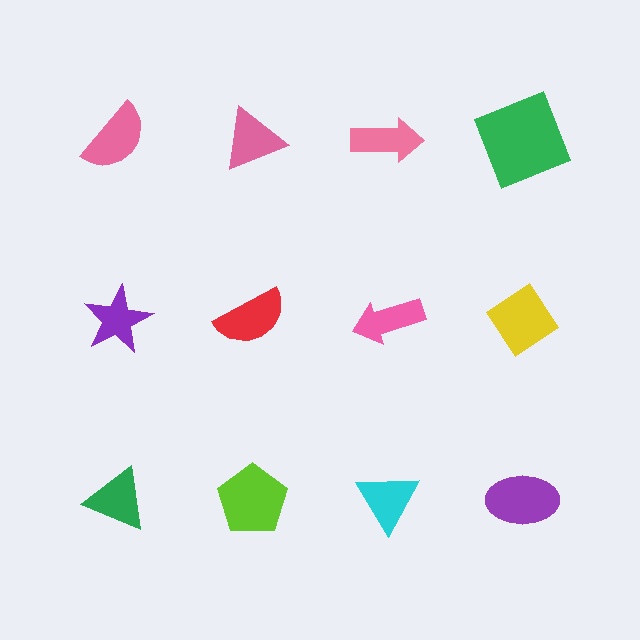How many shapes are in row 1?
4 shapes.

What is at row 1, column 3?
A pink arrow.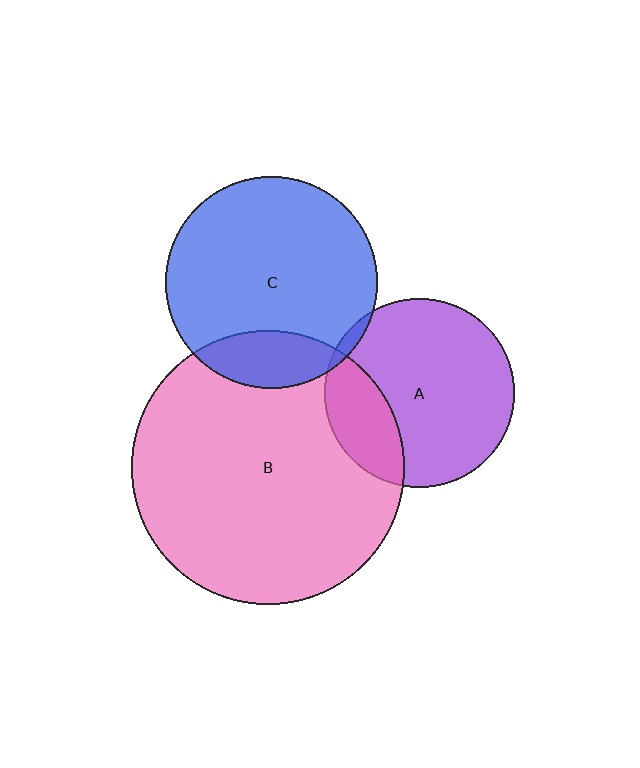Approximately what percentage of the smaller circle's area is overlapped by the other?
Approximately 15%.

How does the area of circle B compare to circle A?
Approximately 2.1 times.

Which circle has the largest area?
Circle B (pink).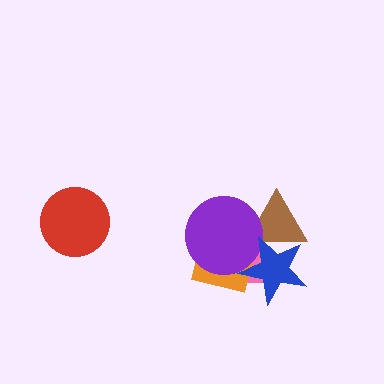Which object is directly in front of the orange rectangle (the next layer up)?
The purple circle is directly in front of the orange rectangle.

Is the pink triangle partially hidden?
Yes, it is partially covered by another shape.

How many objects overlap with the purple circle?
4 objects overlap with the purple circle.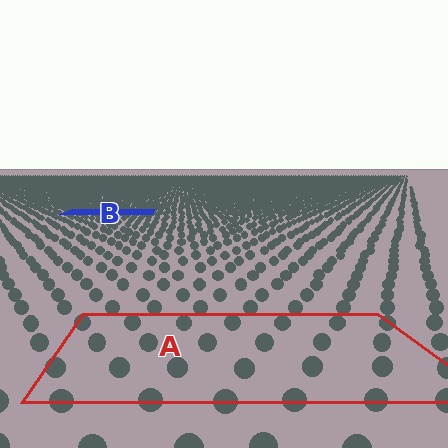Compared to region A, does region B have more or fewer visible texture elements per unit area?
Region B has more texture elements per unit area — they are packed more densely because it is farther away.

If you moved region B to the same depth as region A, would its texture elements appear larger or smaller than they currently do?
They would appear larger. At a closer depth, the same texture elements are projected at a bigger on-screen size.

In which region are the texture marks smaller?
The texture marks are smaller in region B, because it is farther away.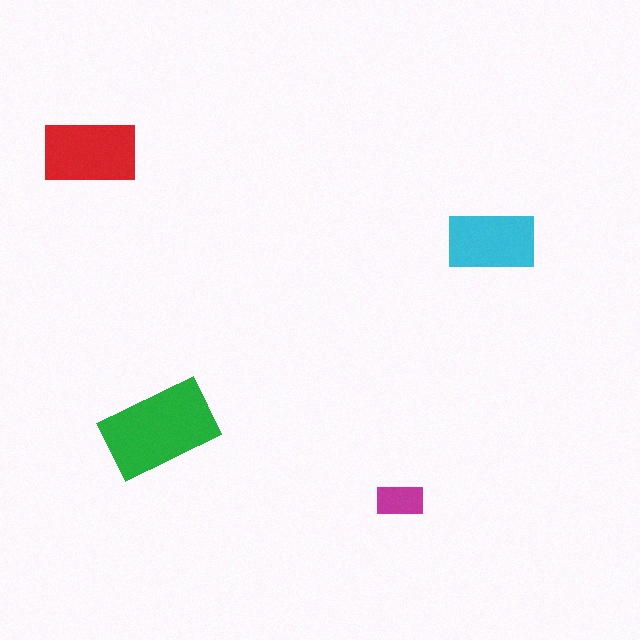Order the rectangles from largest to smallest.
the green one, the red one, the cyan one, the magenta one.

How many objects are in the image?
There are 4 objects in the image.